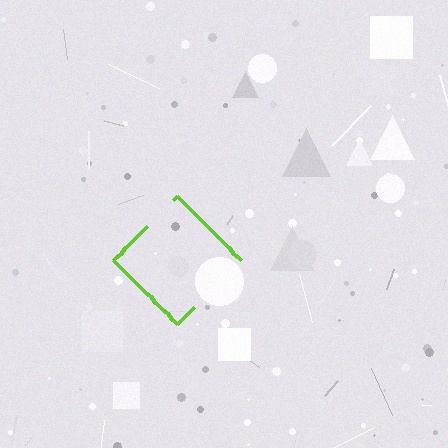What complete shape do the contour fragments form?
The contour fragments form a diamond.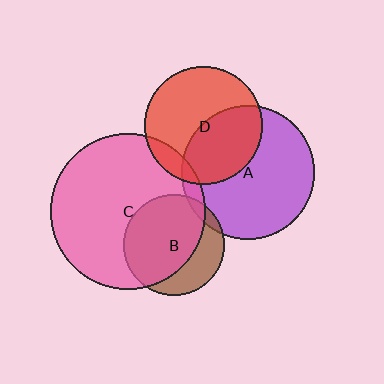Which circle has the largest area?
Circle C (pink).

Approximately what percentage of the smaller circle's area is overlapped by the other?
Approximately 45%.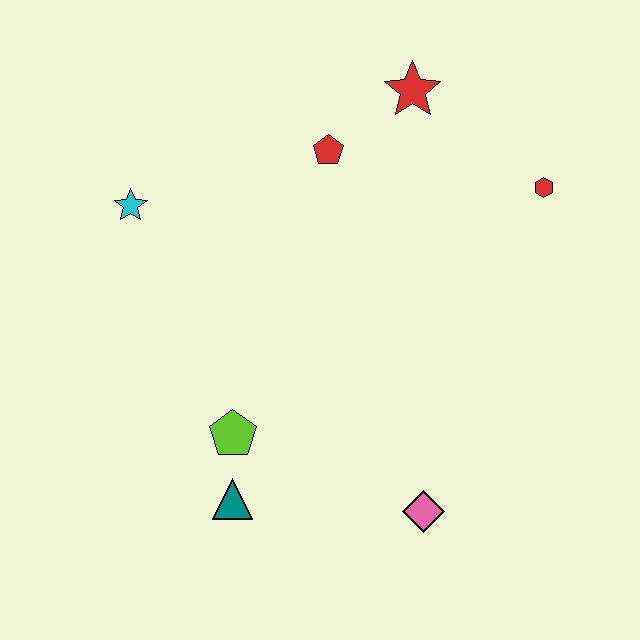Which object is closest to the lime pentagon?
The teal triangle is closest to the lime pentagon.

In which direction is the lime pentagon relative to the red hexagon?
The lime pentagon is to the left of the red hexagon.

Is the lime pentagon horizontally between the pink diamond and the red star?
No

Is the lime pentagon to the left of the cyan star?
No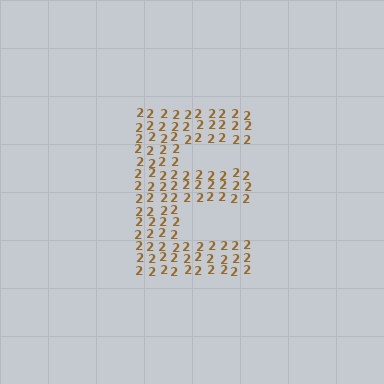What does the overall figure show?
The overall figure shows the letter E.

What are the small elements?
The small elements are digit 2's.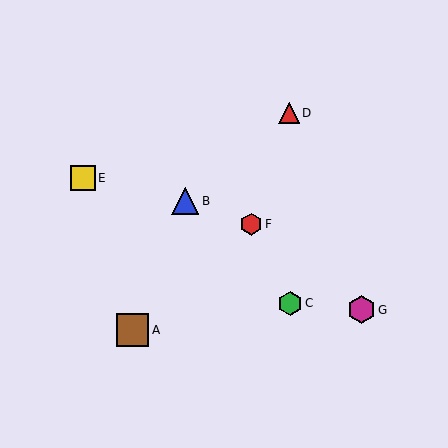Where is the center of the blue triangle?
The center of the blue triangle is at (185, 201).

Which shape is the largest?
The brown square (labeled A) is the largest.